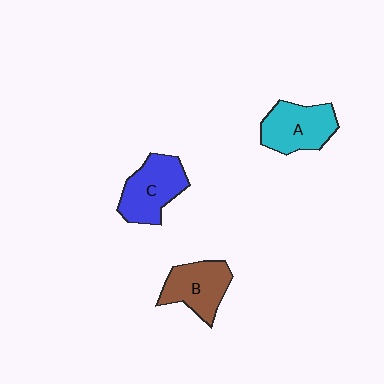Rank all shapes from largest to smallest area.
From largest to smallest: C (blue), A (cyan), B (brown).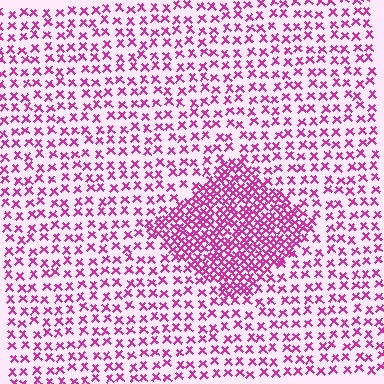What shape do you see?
I see a diamond.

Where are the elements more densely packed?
The elements are more densely packed inside the diamond boundary.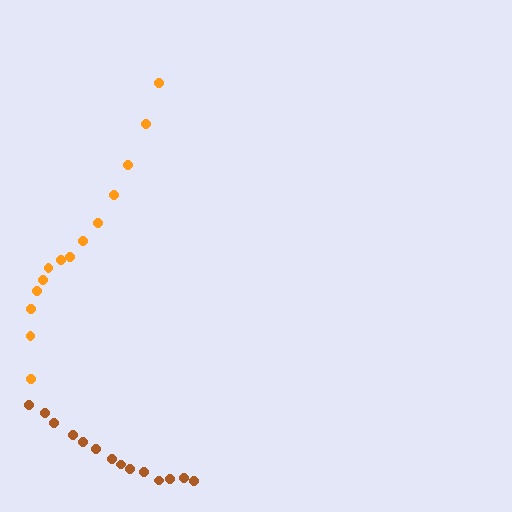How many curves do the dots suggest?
There are 2 distinct paths.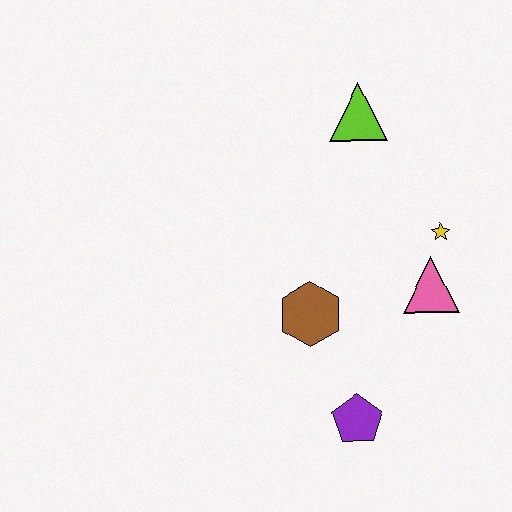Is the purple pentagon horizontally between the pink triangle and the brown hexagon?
Yes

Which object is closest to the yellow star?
The pink triangle is closest to the yellow star.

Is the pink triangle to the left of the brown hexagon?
No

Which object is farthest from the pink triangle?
The lime triangle is farthest from the pink triangle.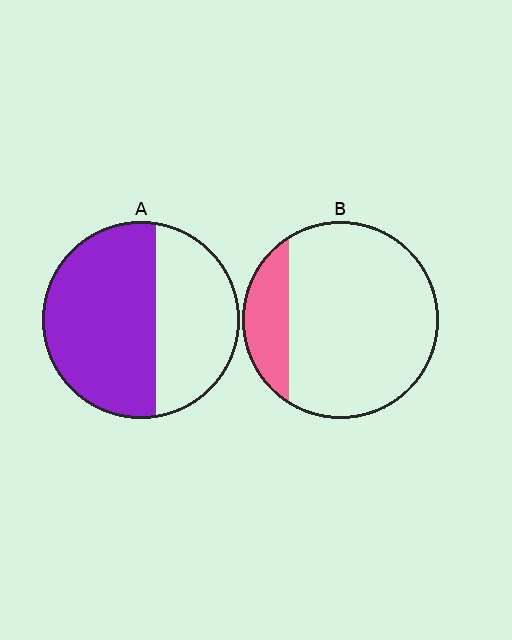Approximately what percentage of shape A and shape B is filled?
A is approximately 60% and B is approximately 20%.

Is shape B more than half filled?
No.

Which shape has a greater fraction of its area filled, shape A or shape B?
Shape A.